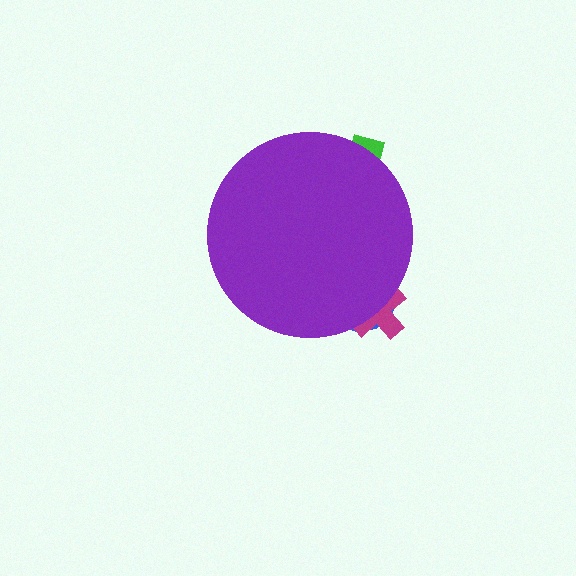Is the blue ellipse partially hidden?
Yes, the blue ellipse is partially hidden behind the purple circle.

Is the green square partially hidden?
Yes, the green square is partially hidden behind the purple circle.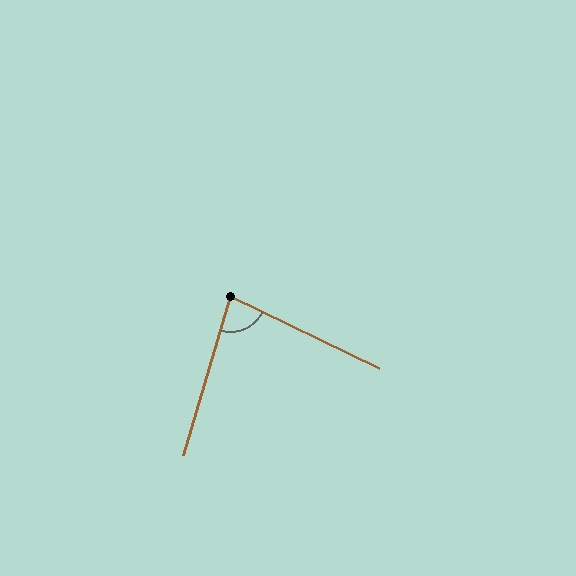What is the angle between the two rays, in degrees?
Approximately 80 degrees.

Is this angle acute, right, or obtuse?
It is acute.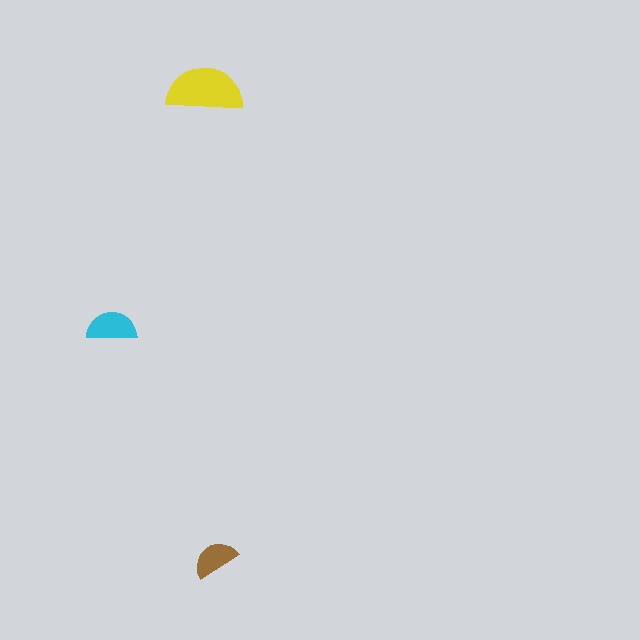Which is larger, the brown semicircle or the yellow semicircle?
The yellow one.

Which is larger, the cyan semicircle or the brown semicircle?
The cyan one.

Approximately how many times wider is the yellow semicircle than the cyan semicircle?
About 1.5 times wider.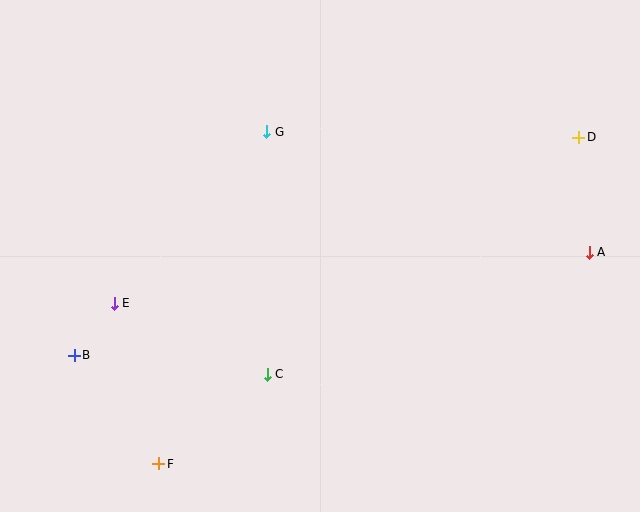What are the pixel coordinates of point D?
Point D is at (579, 137).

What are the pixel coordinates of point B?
Point B is at (74, 355).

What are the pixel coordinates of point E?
Point E is at (114, 303).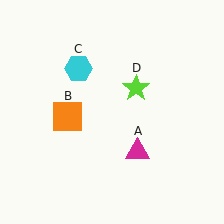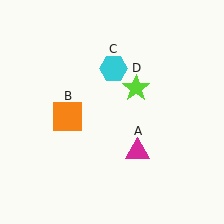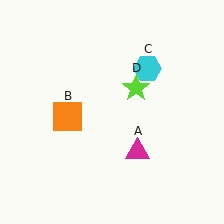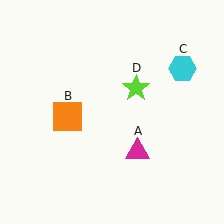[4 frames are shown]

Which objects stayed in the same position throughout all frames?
Magenta triangle (object A) and orange square (object B) and lime star (object D) remained stationary.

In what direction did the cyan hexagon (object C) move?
The cyan hexagon (object C) moved right.